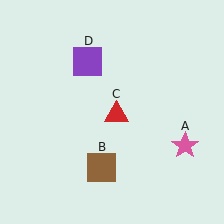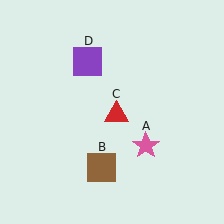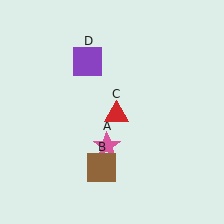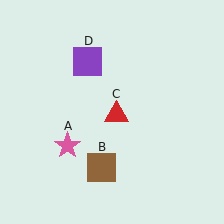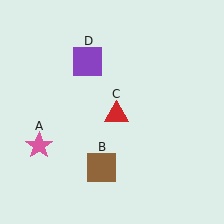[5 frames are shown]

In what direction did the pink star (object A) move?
The pink star (object A) moved left.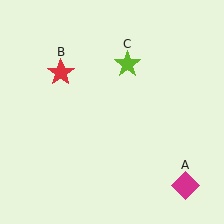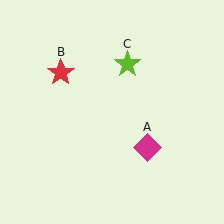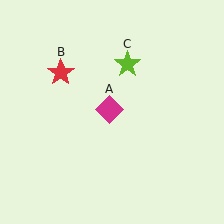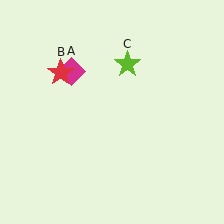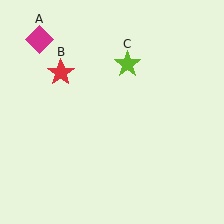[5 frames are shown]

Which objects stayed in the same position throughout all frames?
Red star (object B) and lime star (object C) remained stationary.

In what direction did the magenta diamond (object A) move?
The magenta diamond (object A) moved up and to the left.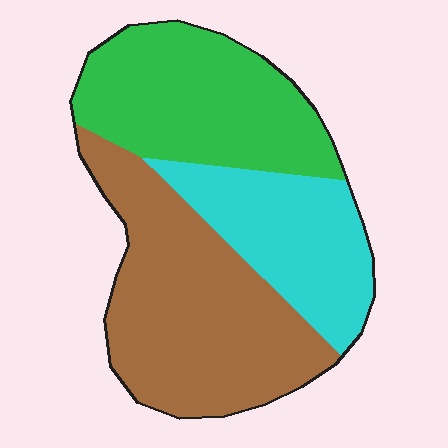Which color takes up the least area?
Cyan, at roughly 25%.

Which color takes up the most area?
Brown, at roughly 45%.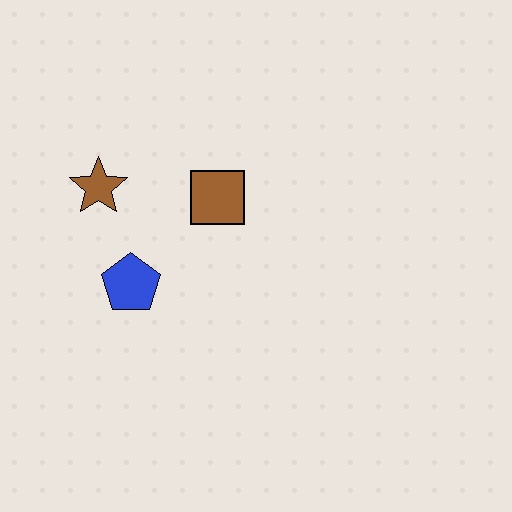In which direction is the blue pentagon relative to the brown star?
The blue pentagon is below the brown star.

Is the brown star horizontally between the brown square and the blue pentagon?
No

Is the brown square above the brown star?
No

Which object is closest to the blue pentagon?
The brown star is closest to the blue pentagon.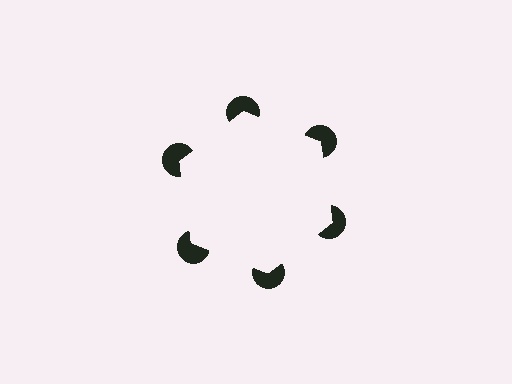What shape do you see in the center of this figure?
An illusory hexagon — its edges are inferred from the aligned wedge cuts in the pac-man discs, not physically drawn.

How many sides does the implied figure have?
6 sides.